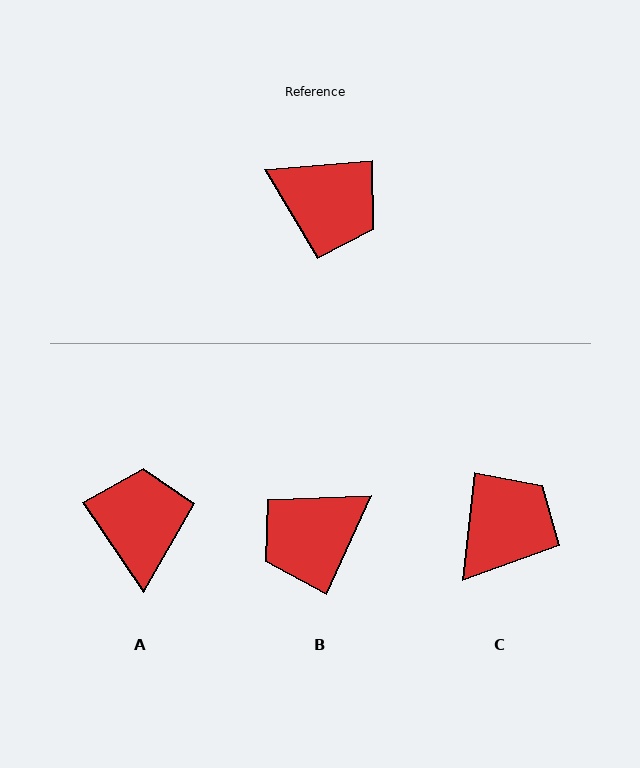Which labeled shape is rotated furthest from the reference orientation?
B, about 119 degrees away.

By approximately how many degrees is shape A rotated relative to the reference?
Approximately 119 degrees counter-clockwise.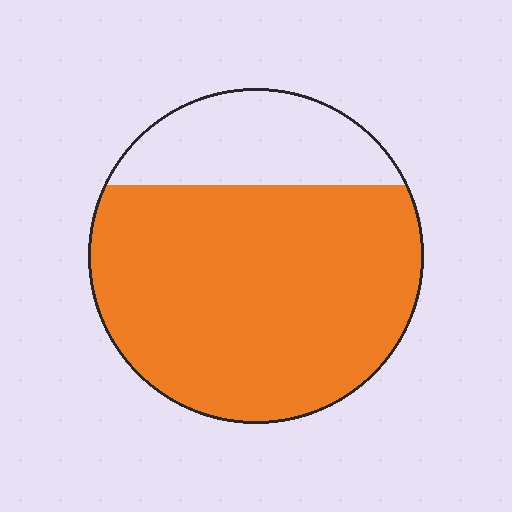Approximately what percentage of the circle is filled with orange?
Approximately 75%.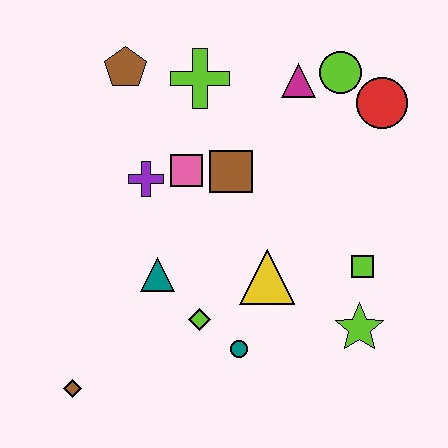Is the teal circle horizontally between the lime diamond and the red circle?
Yes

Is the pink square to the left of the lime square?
Yes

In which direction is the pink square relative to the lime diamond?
The pink square is above the lime diamond.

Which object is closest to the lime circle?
The magenta triangle is closest to the lime circle.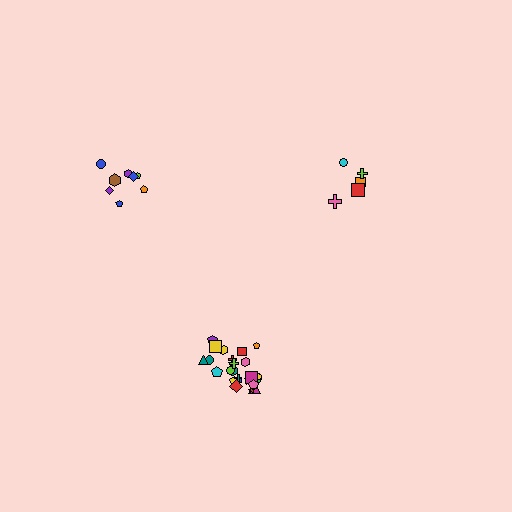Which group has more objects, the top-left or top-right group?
The top-left group.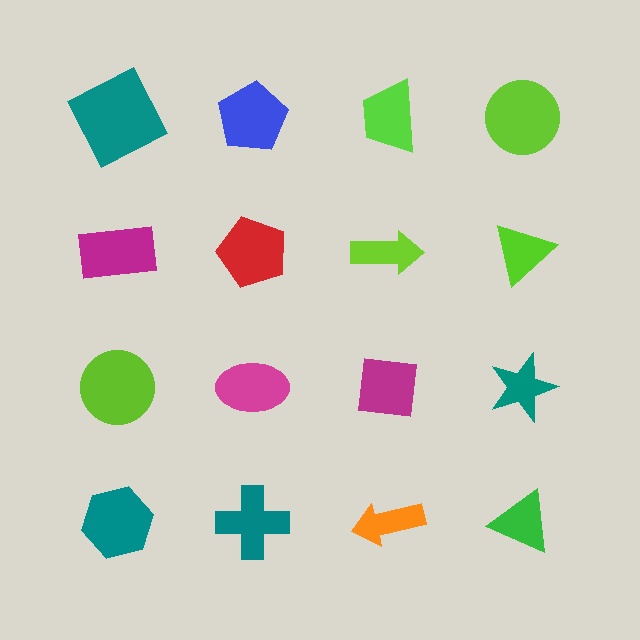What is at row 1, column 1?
A teal square.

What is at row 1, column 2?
A blue pentagon.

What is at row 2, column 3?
A lime arrow.